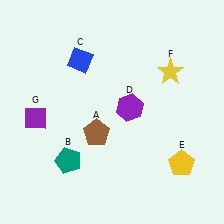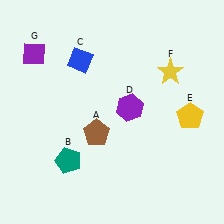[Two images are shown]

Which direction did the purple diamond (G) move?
The purple diamond (G) moved up.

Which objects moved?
The objects that moved are: the yellow pentagon (E), the purple diamond (G).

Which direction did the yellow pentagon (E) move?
The yellow pentagon (E) moved up.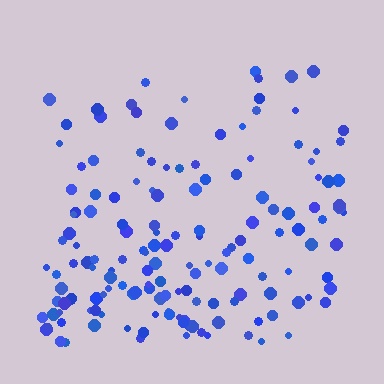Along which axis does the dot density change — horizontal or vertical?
Vertical.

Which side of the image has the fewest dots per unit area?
The top.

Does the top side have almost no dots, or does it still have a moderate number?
Still a moderate number, just noticeably fewer than the bottom.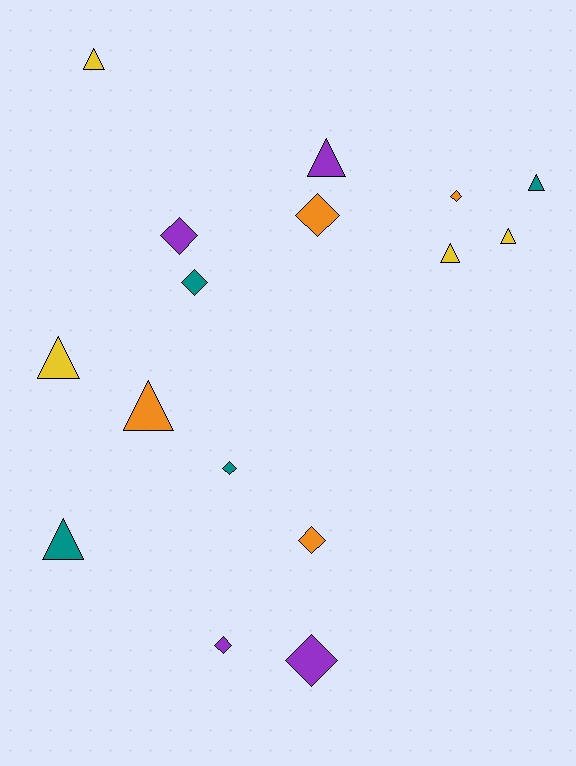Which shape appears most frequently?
Triangle, with 8 objects.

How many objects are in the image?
There are 16 objects.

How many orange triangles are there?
There is 1 orange triangle.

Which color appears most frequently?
Purple, with 4 objects.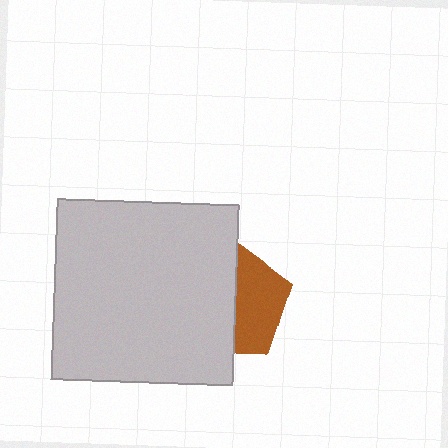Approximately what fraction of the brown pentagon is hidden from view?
Roughly 56% of the brown pentagon is hidden behind the light gray square.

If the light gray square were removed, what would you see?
You would see the complete brown pentagon.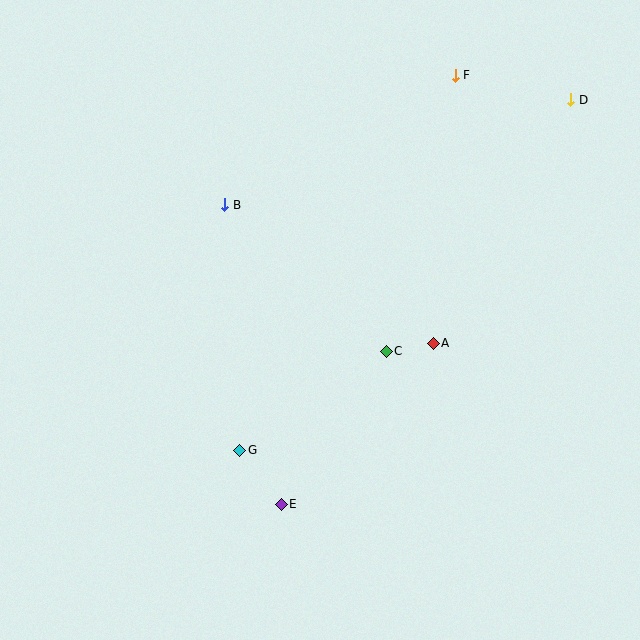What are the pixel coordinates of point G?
Point G is at (240, 450).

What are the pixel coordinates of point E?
Point E is at (281, 504).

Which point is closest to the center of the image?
Point C at (386, 351) is closest to the center.